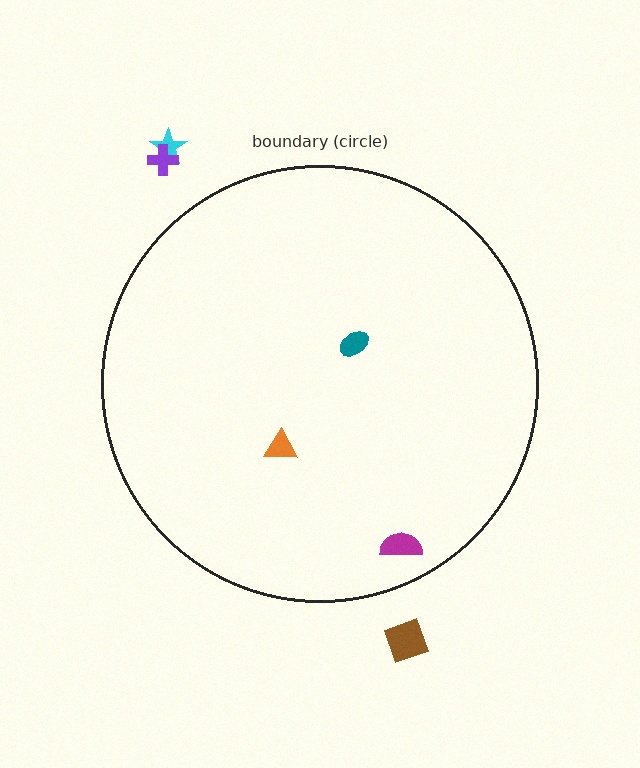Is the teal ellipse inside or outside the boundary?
Inside.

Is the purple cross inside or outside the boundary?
Outside.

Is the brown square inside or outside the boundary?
Outside.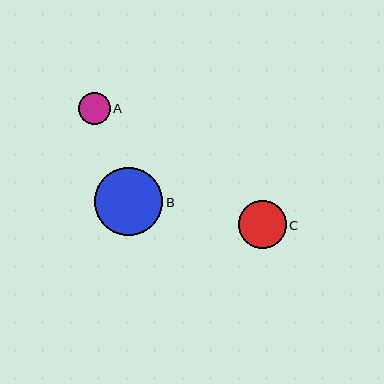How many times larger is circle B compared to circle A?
Circle B is approximately 2.2 times the size of circle A.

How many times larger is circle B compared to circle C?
Circle B is approximately 1.4 times the size of circle C.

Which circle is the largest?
Circle B is the largest with a size of approximately 69 pixels.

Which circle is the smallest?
Circle A is the smallest with a size of approximately 32 pixels.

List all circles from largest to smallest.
From largest to smallest: B, C, A.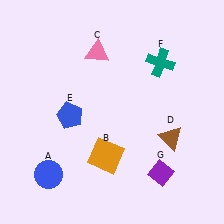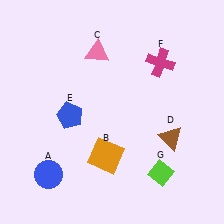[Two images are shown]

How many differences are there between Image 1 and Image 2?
There are 2 differences between the two images.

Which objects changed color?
F changed from teal to magenta. G changed from purple to lime.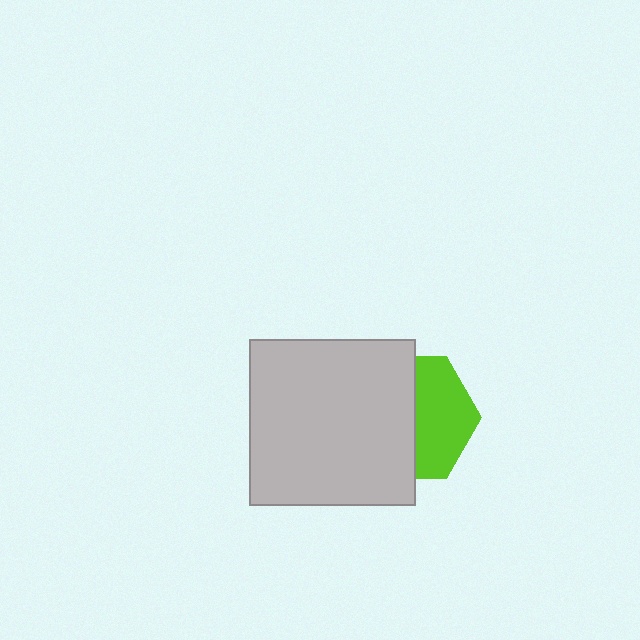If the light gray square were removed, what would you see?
You would see the complete lime hexagon.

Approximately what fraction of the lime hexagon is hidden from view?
Roughly 54% of the lime hexagon is hidden behind the light gray square.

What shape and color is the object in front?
The object in front is a light gray square.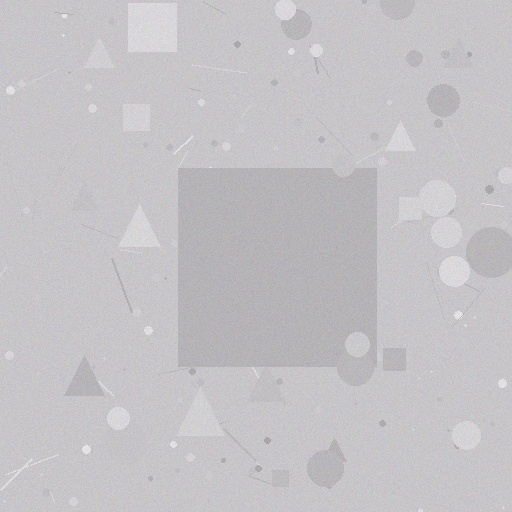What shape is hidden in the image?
A square is hidden in the image.